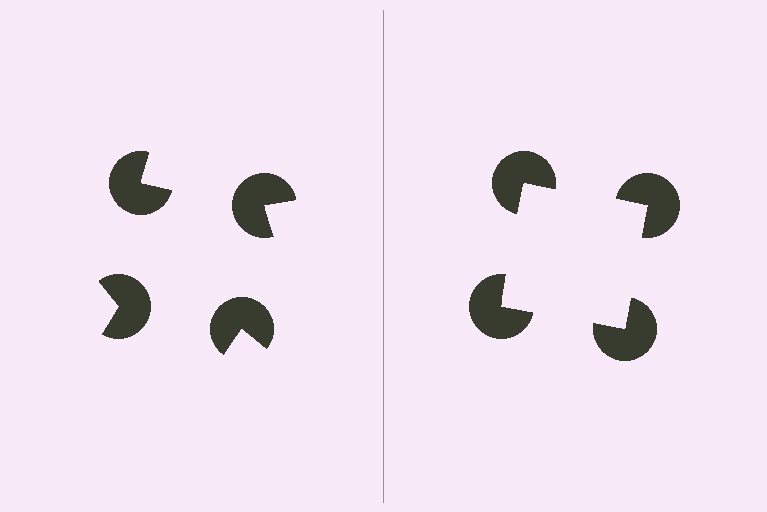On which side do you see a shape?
An illusory square appears on the right side. On the left side the wedge cuts are rotated, so no coherent shape forms.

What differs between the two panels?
The pac-man discs are positioned identically on both sides; only the wedge orientations differ. On the right they align to a square; on the left they are misaligned.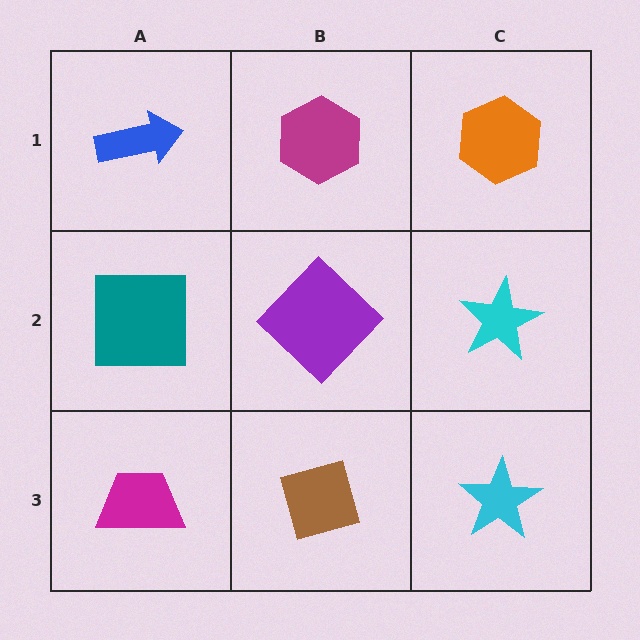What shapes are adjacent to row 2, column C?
An orange hexagon (row 1, column C), a cyan star (row 3, column C), a purple diamond (row 2, column B).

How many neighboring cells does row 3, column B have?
3.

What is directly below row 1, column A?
A teal square.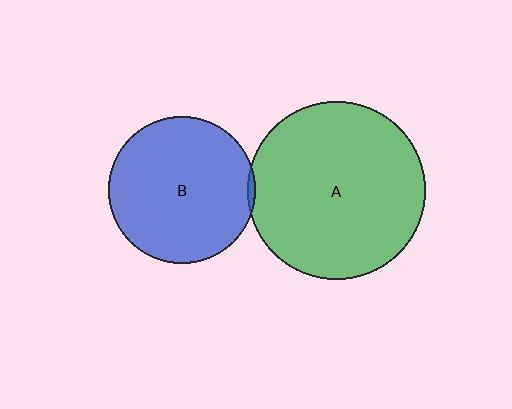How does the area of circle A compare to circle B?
Approximately 1.5 times.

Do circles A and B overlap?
Yes.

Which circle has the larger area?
Circle A (green).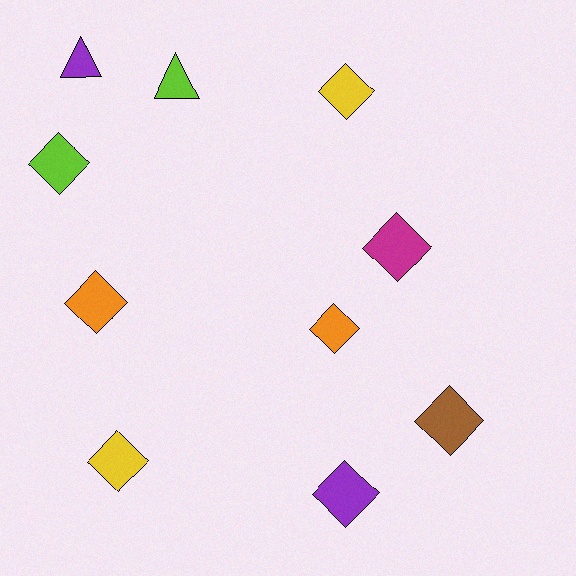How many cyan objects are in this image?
There are no cyan objects.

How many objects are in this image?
There are 10 objects.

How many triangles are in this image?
There are 2 triangles.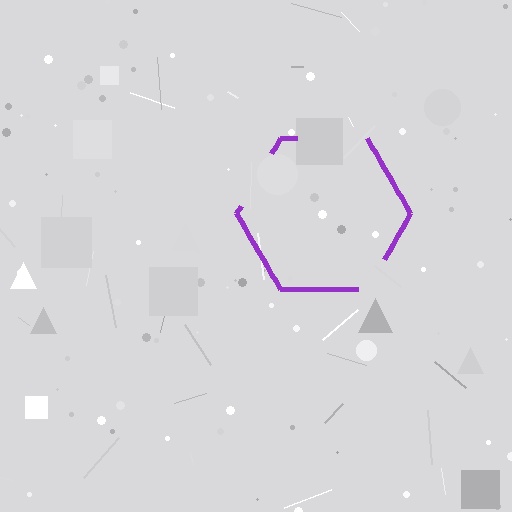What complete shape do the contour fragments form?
The contour fragments form a hexagon.